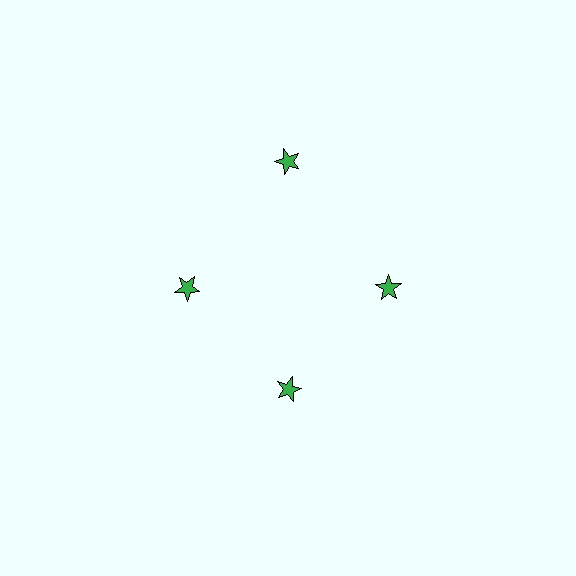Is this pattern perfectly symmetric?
No. The 4 green stars are arranged in a ring, but one element near the 12 o'clock position is pushed outward from the center, breaking the 4-fold rotational symmetry.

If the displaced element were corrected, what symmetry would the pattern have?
It would have 4-fold rotational symmetry — the pattern would map onto itself every 90 degrees.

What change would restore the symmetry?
The symmetry would be restored by moving it inward, back onto the ring so that all 4 stars sit at equal angles and equal distance from the center.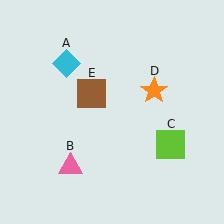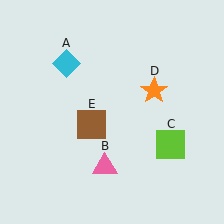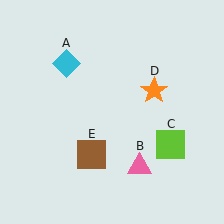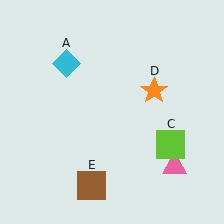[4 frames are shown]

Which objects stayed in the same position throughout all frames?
Cyan diamond (object A) and lime square (object C) and orange star (object D) remained stationary.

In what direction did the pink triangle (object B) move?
The pink triangle (object B) moved right.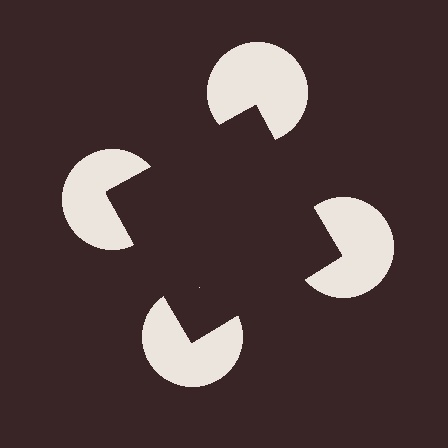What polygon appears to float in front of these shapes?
An illusory square — its edges are inferred from the aligned wedge cuts in the pac-man discs, not physically drawn.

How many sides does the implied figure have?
4 sides.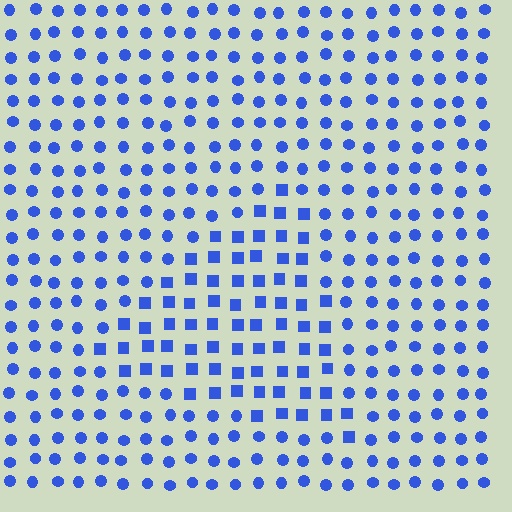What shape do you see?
I see a triangle.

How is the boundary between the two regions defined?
The boundary is defined by a change in element shape: squares inside vs. circles outside. All elements share the same color and spacing.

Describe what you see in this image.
The image is filled with small blue elements arranged in a uniform grid. A triangle-shaped region contains squares, while the surrounding area contains circles. The boundary is defined purely by the change in element shape.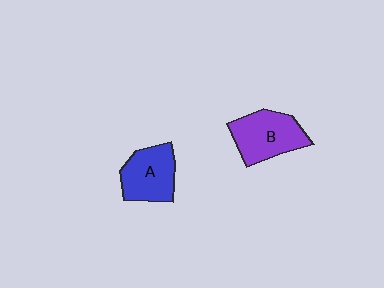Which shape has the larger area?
Shape B (purple).